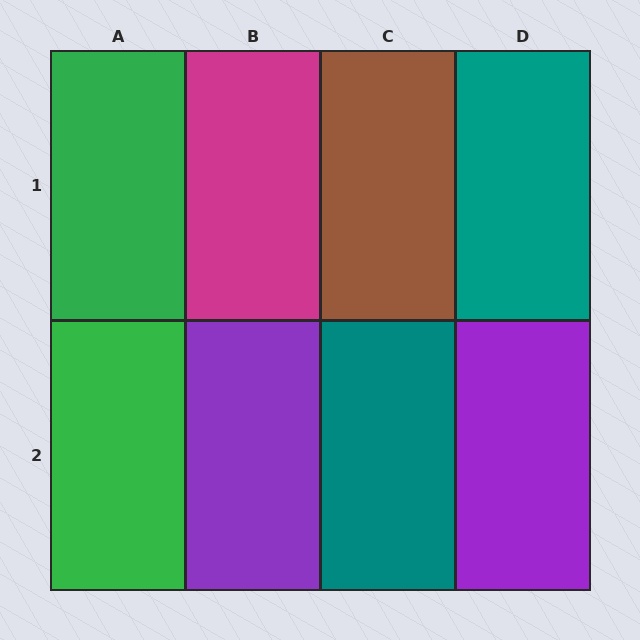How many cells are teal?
2 cells are teal.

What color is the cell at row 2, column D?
Purple.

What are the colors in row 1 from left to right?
Green, magenta, brown, teal.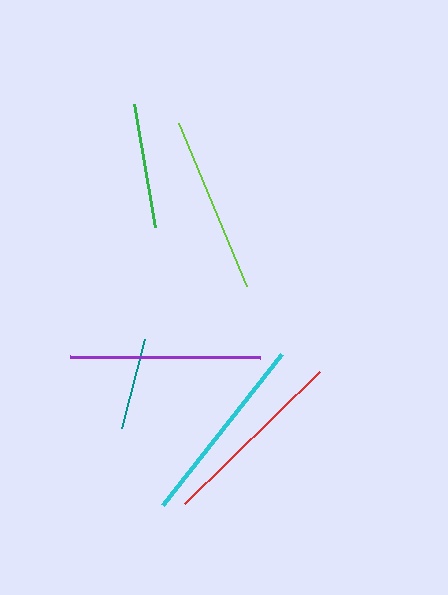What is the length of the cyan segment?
The cyan segment is approximately 192 pixels long.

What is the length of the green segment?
The green segment is approximately 125 pixels long.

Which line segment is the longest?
The cyan line is the longest at approximately 192 pixels.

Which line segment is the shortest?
The teal line is the shortest at approximately 92 pixels.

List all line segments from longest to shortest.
From longest to shortest: cyan, purple, red, lime, green, teal.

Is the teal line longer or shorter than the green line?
The green line is longer than the teal line.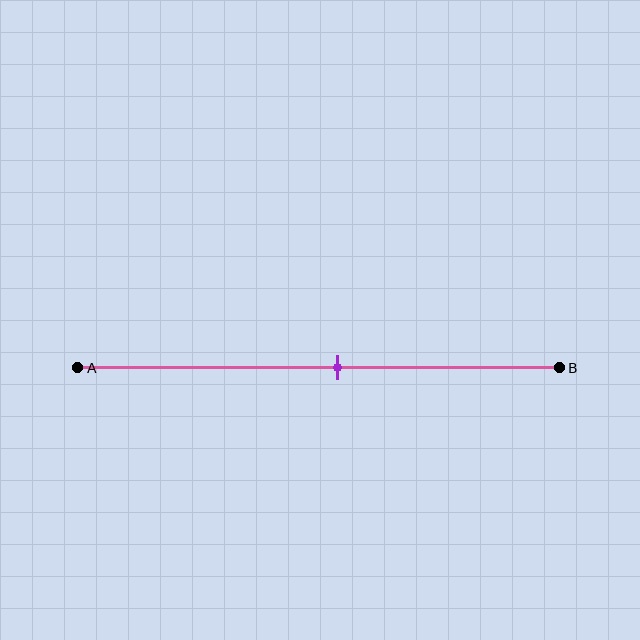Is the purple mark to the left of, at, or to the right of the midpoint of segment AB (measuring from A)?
The purple mark is to the right of the midpoint of segment AB.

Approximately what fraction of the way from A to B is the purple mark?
The purple mark is approximately 55% of the way from A to B.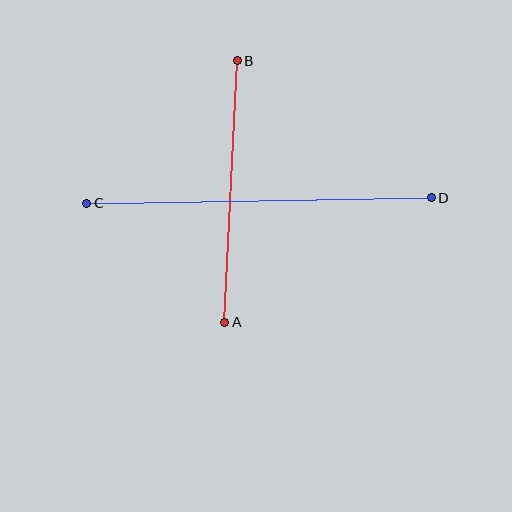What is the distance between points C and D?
The distance is approximately 344 pixels.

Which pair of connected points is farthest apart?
Points C and D are farthest apart.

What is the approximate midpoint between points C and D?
The midpoint is at approximately (259, 201) pixels.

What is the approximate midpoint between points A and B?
The midpoint is at approximately (231, 191) pixels.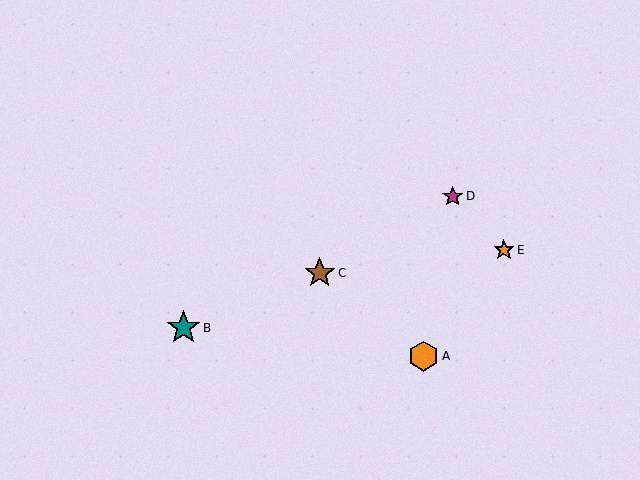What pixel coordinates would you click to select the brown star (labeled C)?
Click at (320, 273) to select the brown star C.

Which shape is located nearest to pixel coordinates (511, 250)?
The orange star (labeled E) at (504, 250) is nearest to that location.